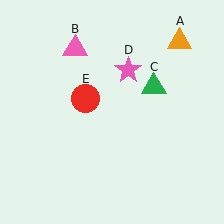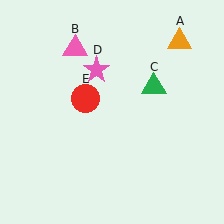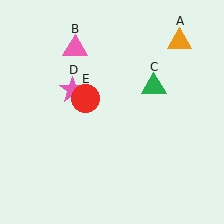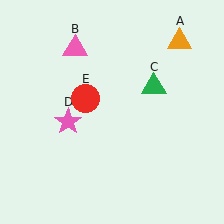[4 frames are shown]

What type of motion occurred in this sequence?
The pink star (object D) rotated counterclockwise around the center of the scene.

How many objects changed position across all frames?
1 object changed position: pink star (object D).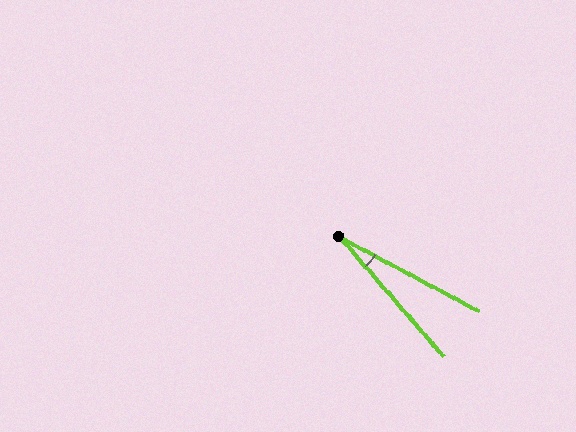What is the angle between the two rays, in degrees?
Approximately 21 degrees.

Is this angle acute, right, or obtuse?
It is acute.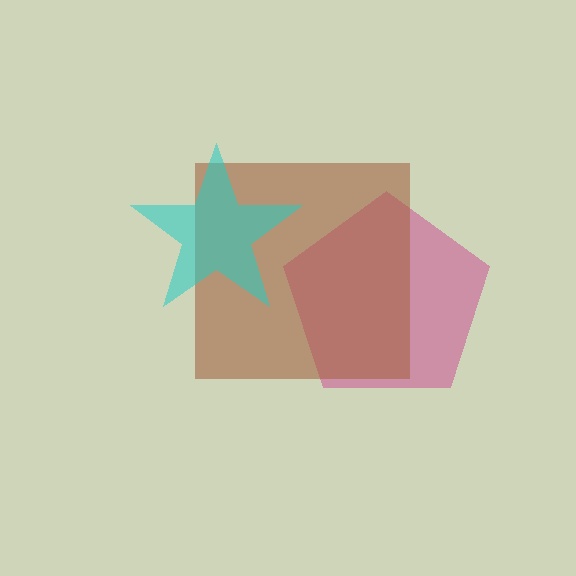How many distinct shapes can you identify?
There are 3 distinct shapes: a magenta pentagon, a brown square, a cyan star.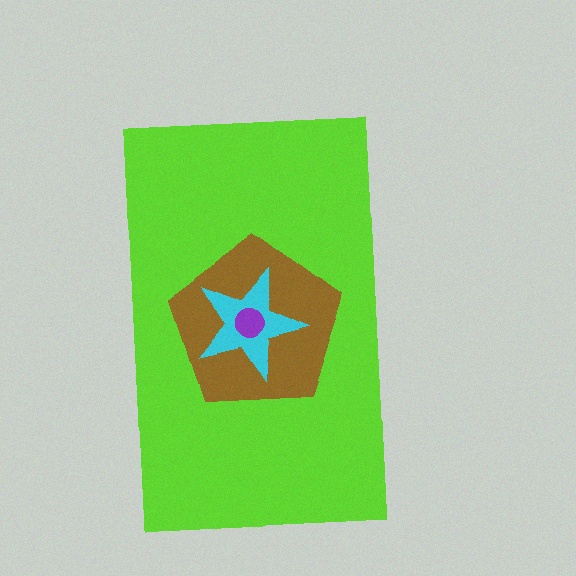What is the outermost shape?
The lime rectangle.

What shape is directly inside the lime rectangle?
The brown pentagon.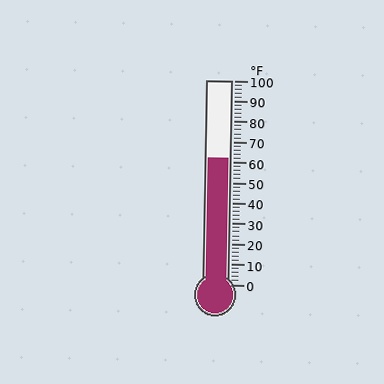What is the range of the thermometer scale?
The thermometer scale ranges from 0°F to 100°F.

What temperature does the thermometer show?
The thermometer shows approximately 62°F.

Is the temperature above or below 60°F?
The temperature is above 60°F.